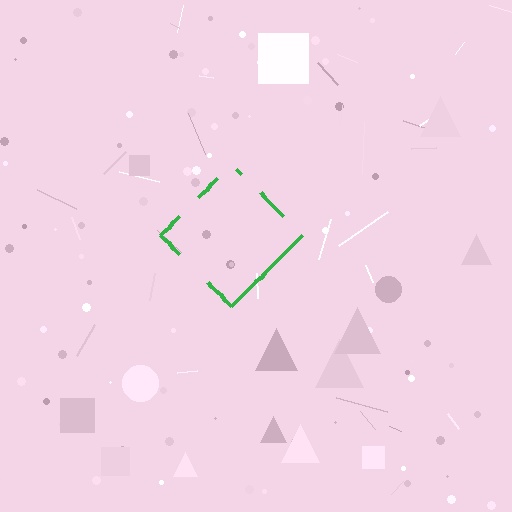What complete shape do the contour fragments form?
The contour fragments form a diamond.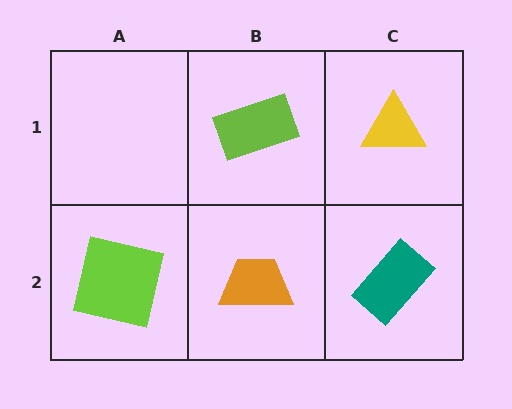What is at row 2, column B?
An orange trapezoid.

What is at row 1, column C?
A yellow triangle.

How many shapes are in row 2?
3 shapes.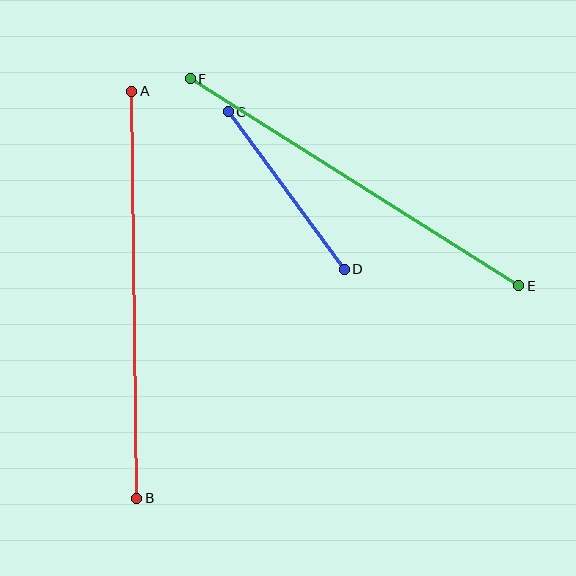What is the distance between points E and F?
The distance is approximately 388 pixels.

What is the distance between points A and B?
The distance is approximately 407 pixels.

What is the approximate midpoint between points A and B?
The midpoint is at approximately (134, 295) pixels.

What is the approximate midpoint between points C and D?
The midpoint is at approximately (286, 190) pixels.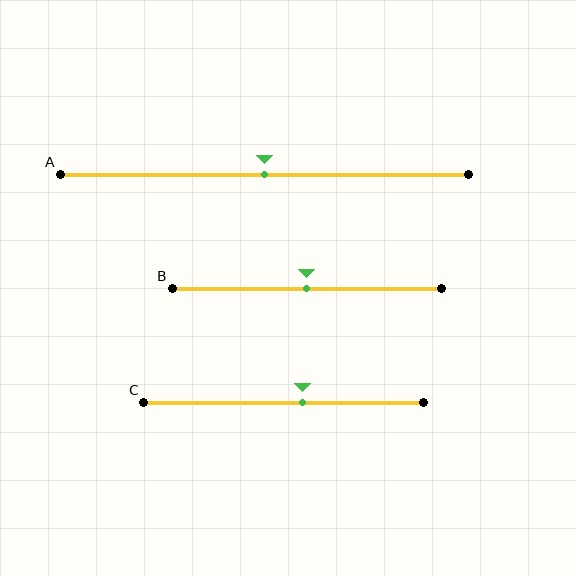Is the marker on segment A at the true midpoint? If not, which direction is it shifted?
Yes, the marker on segment A is at the true midpoint.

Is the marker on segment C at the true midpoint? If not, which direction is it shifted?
No, the marker on segment C is shifted to the right by about 7% of the segment length.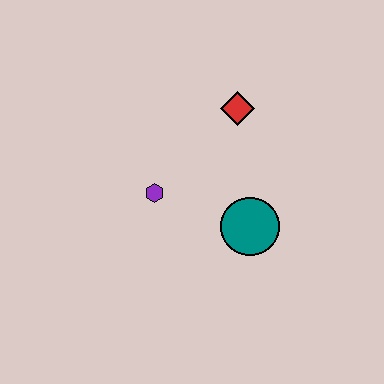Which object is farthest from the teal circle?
The red diamond is farthest from the teal circle.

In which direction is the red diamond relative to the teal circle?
The red diamond is above the teal circle.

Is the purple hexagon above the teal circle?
Yes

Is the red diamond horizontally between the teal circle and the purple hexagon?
Yes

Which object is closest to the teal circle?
The purple hexagon is closest to the teal circle.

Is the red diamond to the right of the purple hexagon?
Yes